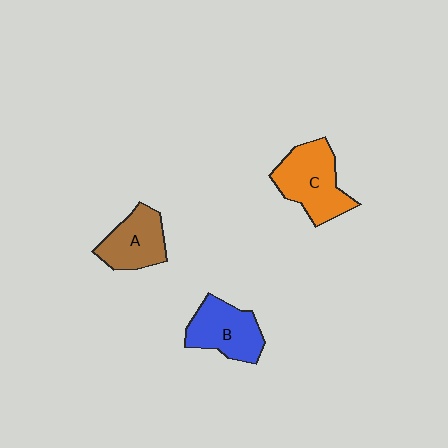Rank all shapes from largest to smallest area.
From largest to smallest: C (orange), B (blue), A (brown).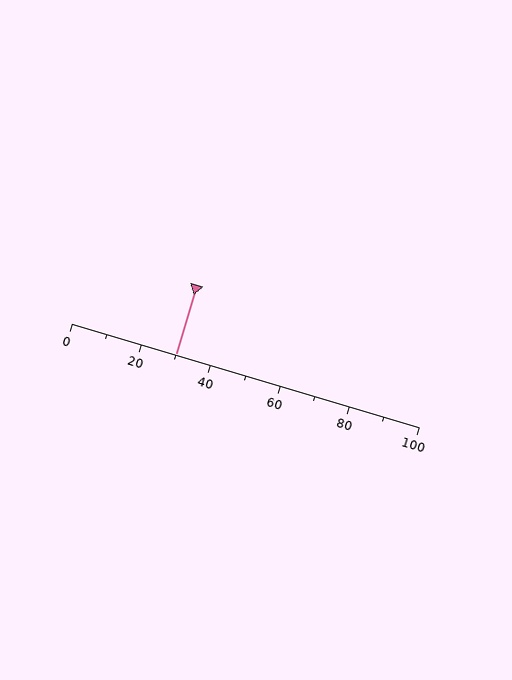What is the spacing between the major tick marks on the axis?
The major ticks are spaced 20 apart.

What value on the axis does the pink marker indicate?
The marker indicates approximately 30.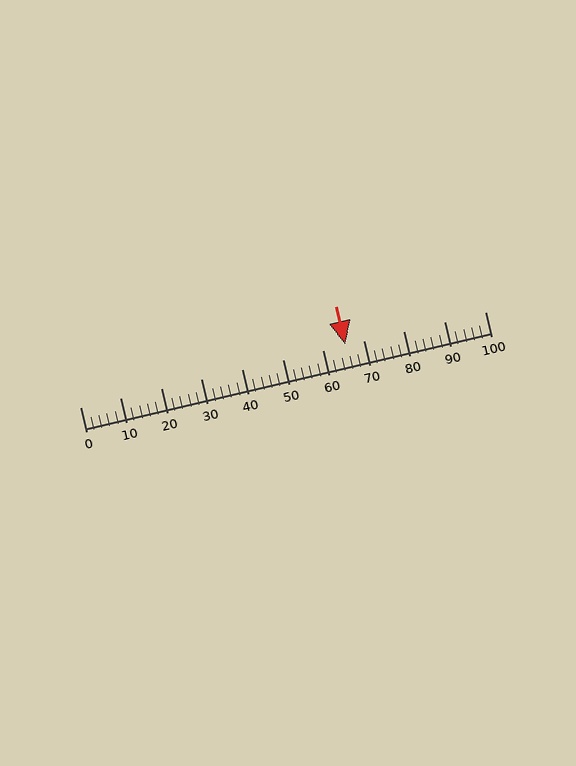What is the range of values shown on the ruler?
The ruler shows values from 0 to 100.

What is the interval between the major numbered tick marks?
The major tick marks are spaced 10 units apart.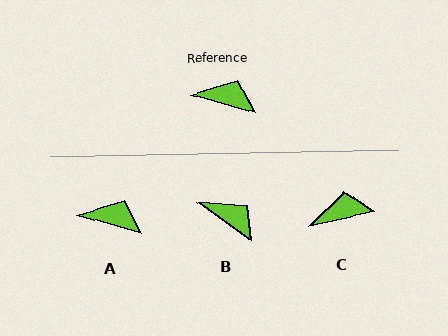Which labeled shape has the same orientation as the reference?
A.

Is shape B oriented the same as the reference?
No, it is off by about 20 degrees.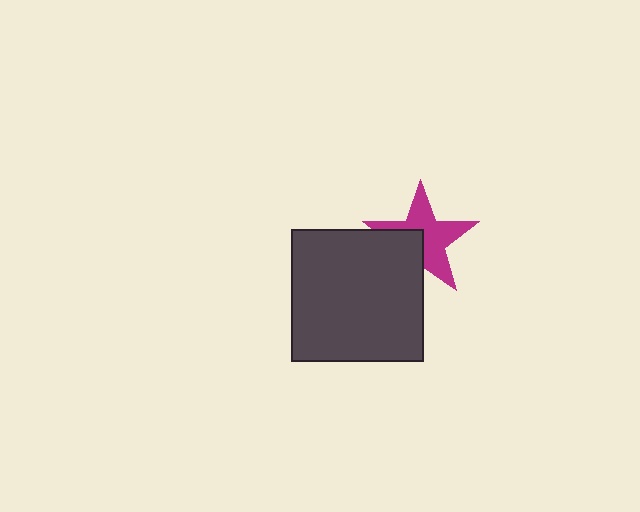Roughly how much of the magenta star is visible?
About half of it is visible (roughly 65%).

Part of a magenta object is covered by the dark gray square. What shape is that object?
It is a star.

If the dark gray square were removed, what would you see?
You would see the complete magenta star.